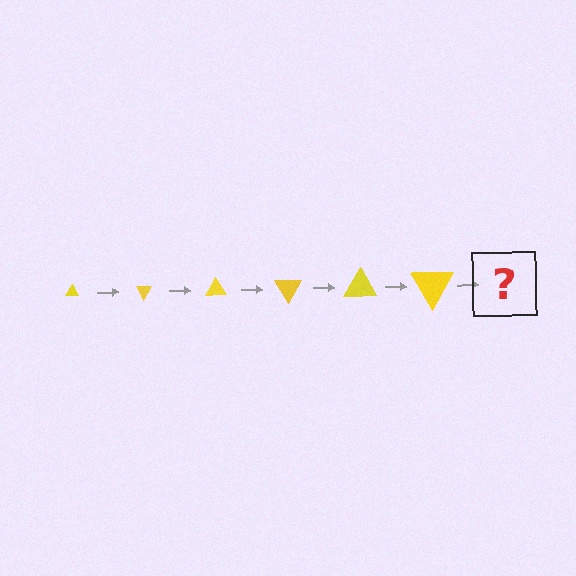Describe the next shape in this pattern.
It should be a triangle, larger than the previous one and rotated 360 degrees from the start.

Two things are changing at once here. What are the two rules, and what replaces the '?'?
The two rules are that the triangle grows larger each step and it rotates 60 degrees each step. The '?' should be a triangle, larger than the previous one and rotated 360 degrees from the start.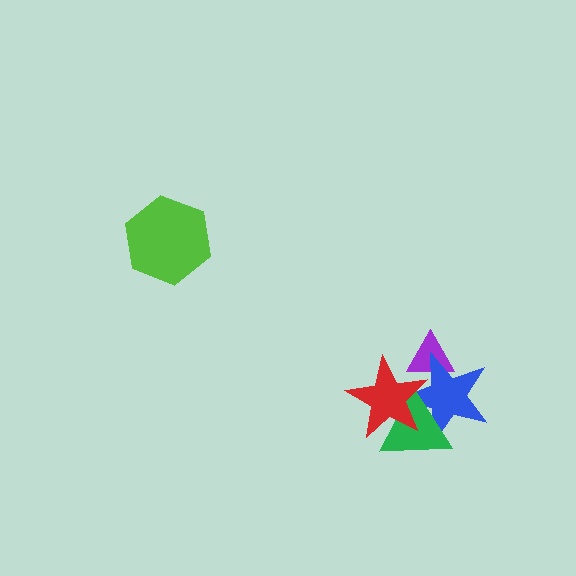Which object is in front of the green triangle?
The red star is in front of the green triangle.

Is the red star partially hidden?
No, no other shape covers it.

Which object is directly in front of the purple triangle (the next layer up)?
The blue star is directly in front of the purple triangle.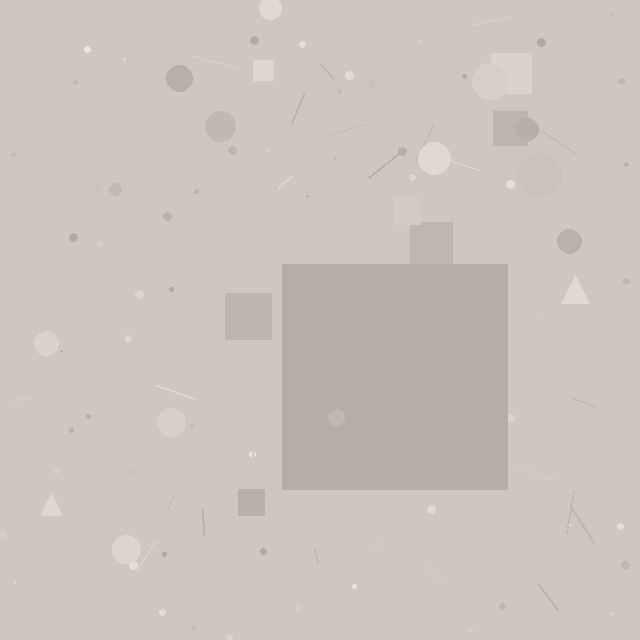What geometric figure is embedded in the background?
A square is embedded in the background.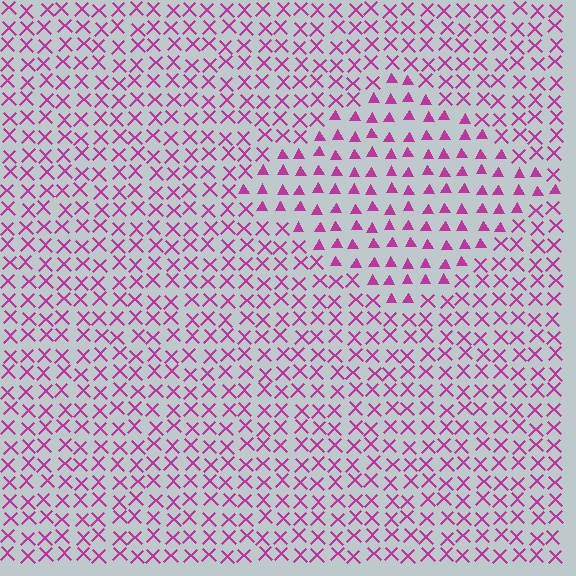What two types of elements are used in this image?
The image uses triangles inside the diamond region and X marks outside it.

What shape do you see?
I see a diamond.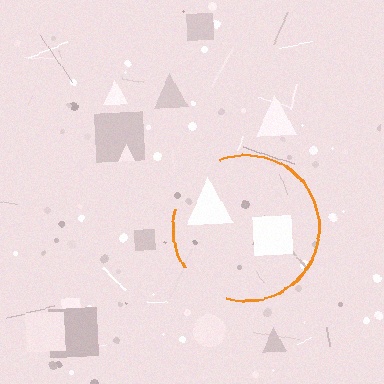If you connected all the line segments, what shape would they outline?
They would outline a circle.